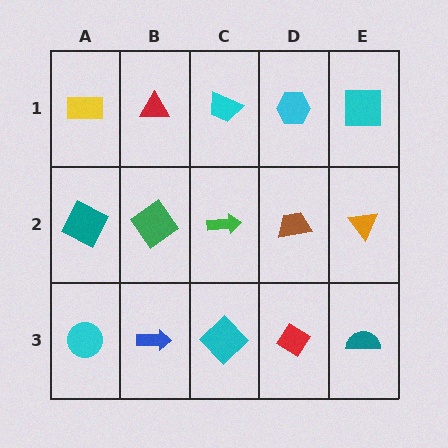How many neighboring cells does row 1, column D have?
3.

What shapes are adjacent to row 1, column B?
A green diamond (row 2, column B), a yellow rectangle (row 1, column A), a cyan trapezoid (row 1, column C).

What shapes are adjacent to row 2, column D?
A cyan hexagon (row 1, column D), a red diamond (row 3, column D), a green arrow (row 2, column C), an orange triangle (row 2, column E).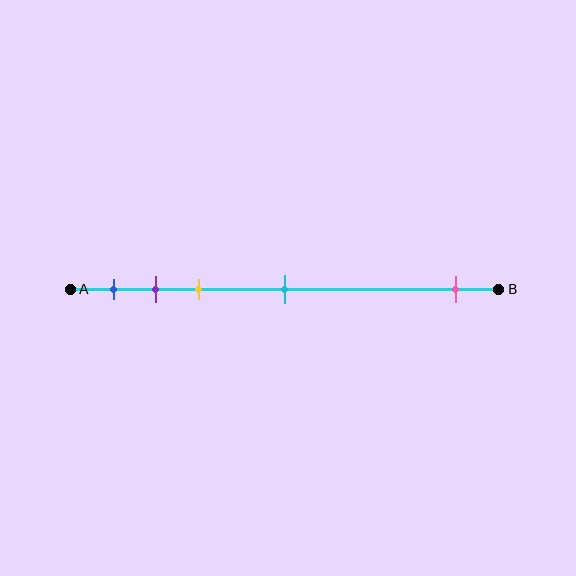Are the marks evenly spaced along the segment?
No, the marks are not evenly spaced.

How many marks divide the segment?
There are 5 marks dividing the segment.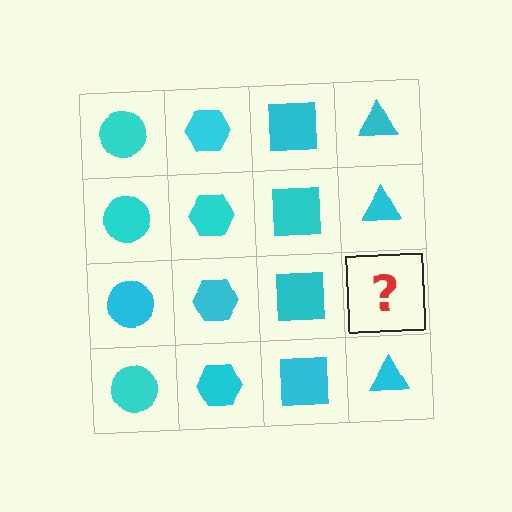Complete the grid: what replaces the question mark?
The question mark should be replaced with a cyan triangle.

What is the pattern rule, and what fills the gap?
The rule is that each column has a consistent shape. The gap should be filled with a cyan triangle.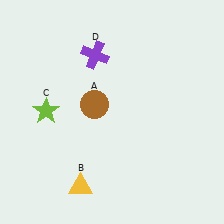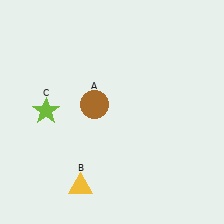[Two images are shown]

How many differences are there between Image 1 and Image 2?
There is 1 difference between the two images.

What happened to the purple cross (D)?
The purple cross (D) was removed in Image 2. It was in the top-left area of Image 1.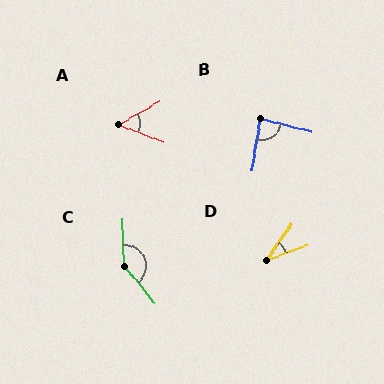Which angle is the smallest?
D, at approximately 34 degrees.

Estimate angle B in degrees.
Approximately 85 degrees.